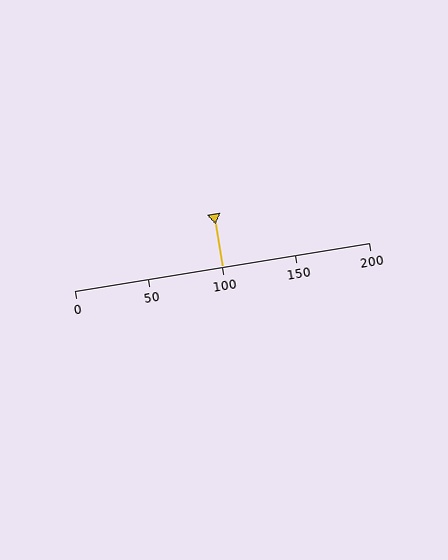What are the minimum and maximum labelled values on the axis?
The axis runs from 0 to 200.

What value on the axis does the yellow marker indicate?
The marker indicates approximately 100.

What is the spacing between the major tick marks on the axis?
The major ticks are spaced 50 apart.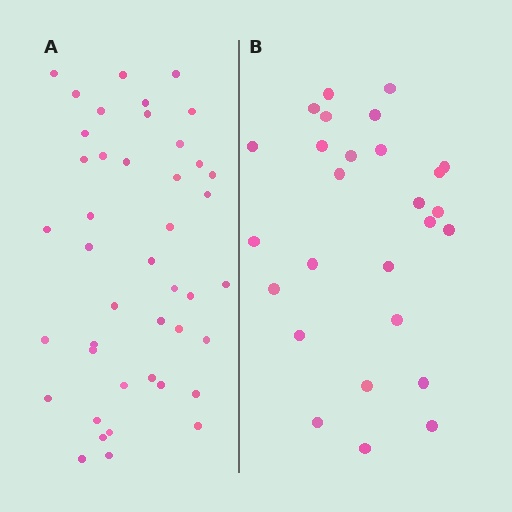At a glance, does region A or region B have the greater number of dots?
Region A (the left region) has more dots.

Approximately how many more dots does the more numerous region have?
Region A has approximately 15 more dots than region B.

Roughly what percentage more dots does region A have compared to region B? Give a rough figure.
About 60% more.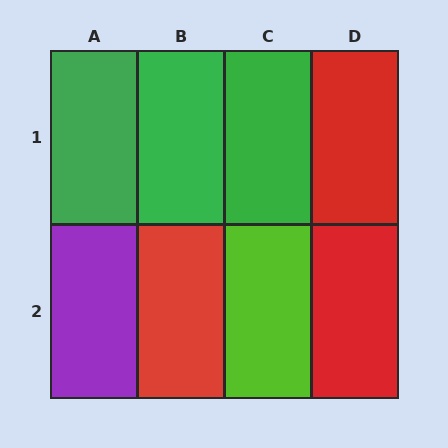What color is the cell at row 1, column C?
Green.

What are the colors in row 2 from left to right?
Purple, red, lime, red.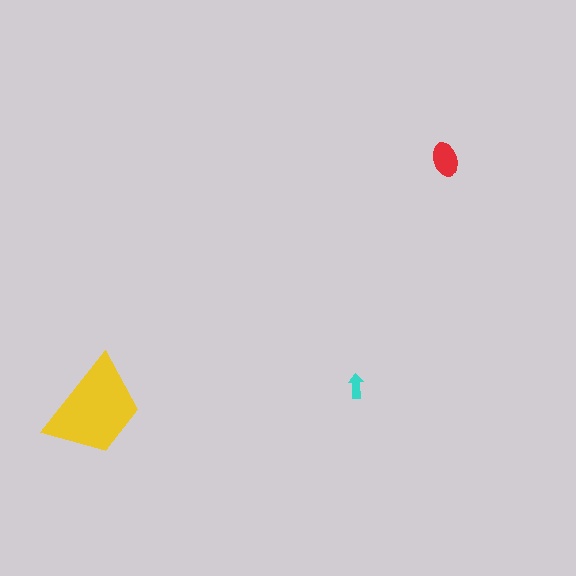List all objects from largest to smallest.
The yellow trapezoid, the red ellipse, the cyan arrow.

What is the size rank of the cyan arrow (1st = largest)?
3rd.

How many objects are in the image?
There are 3 objects in the image.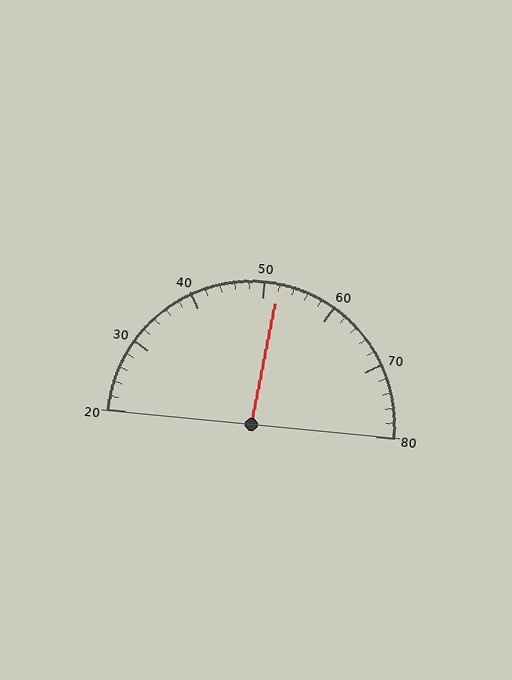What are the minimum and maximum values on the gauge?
The gauge ranges from 20 to 80.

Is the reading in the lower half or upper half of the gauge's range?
The reading is in the upper half of the range (20 to 80).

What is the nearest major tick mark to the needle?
The nearest major tick mark is 50.